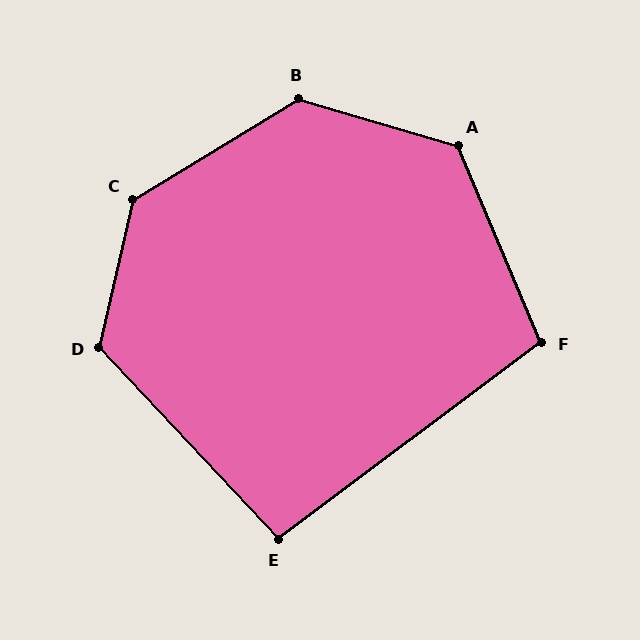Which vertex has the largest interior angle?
C, at approximately 134 degrees.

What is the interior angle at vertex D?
Approximately 124 degrees (obtuse).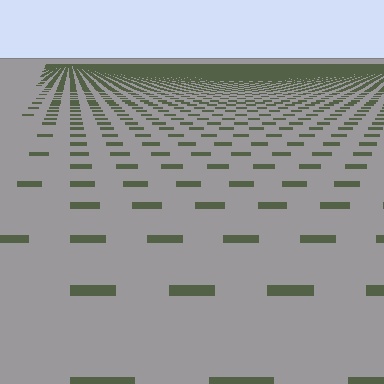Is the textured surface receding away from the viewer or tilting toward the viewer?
The surface is receding away from the viewer. Texture elements get smaller and denser toward the top.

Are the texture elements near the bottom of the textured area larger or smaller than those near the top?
Larger. Near the bottom, elements are closer to the viewer and appear at a bigger on-screen size.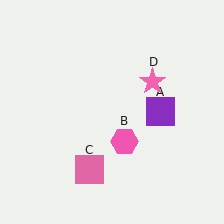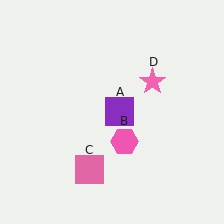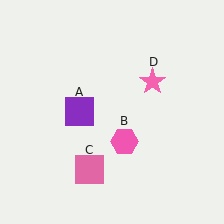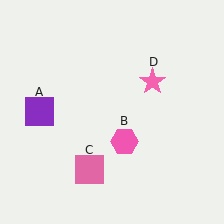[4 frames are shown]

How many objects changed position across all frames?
1 object changed position: purple square (object A).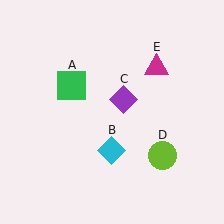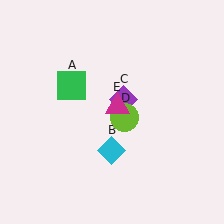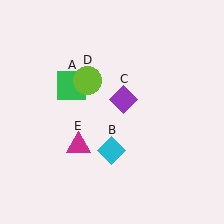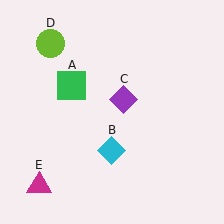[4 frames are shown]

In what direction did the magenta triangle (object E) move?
The magenta triangle (object E) moved down and to the left.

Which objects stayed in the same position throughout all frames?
Green square (object A) and cyan diamond (object B) and purple diamond (object C) remained stationary.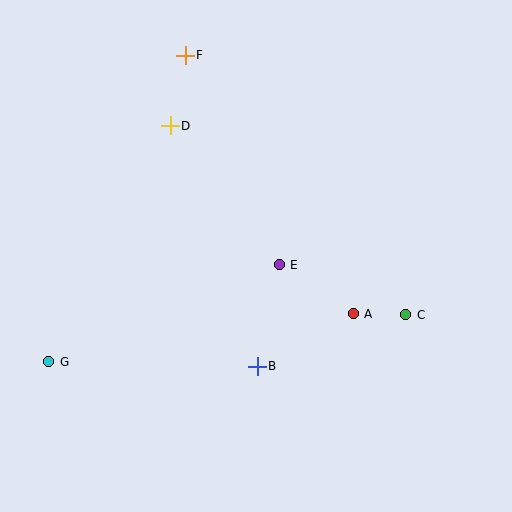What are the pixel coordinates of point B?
Point B is at (257, 366).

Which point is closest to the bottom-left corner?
Point G is closest to the bottom-left corner.